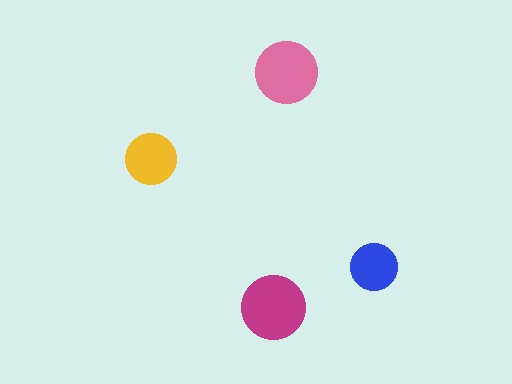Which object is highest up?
The pink circle is topmost.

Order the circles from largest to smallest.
the magenta one, the pink one, the yellow one, the blue one.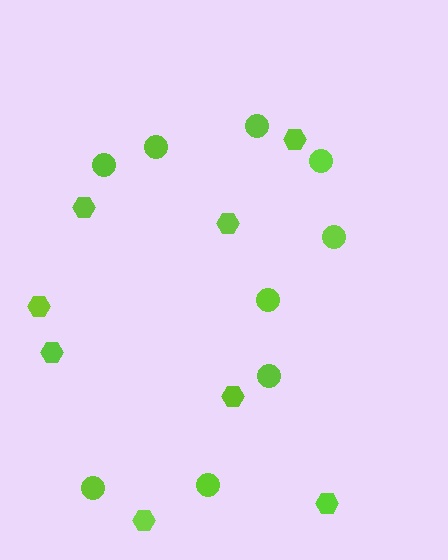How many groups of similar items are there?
There are 2 groups: one group of hexagons (8) and one group of circles (9).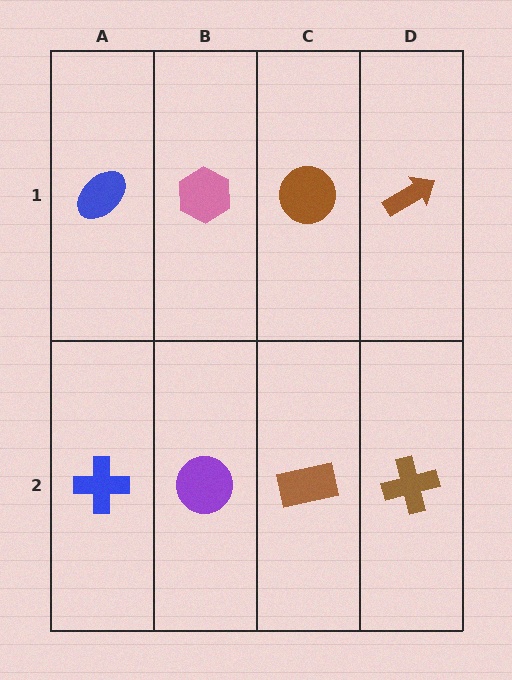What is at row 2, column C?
A brown rectangle.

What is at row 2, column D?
A brown cross.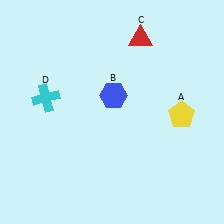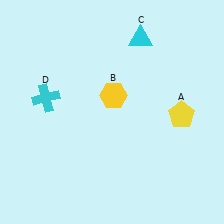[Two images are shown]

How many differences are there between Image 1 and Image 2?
There are 2 differences between the two images.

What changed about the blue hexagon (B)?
In Image 1, B is blue. In Image 2, it changed to yellow.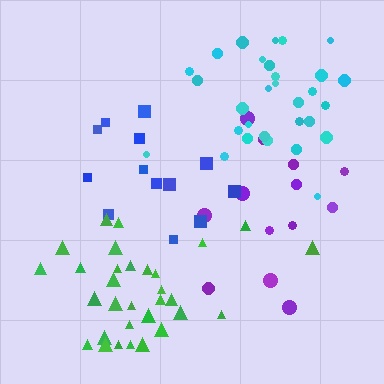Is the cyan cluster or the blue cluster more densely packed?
Cyan.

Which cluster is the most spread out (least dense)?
Purple.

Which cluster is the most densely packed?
Cyan.